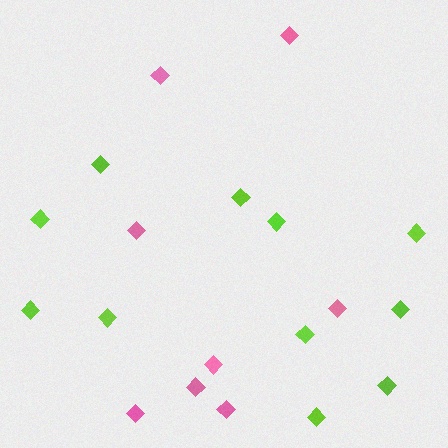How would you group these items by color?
There are 2 groups: one group of pink diamonds (8) and one group of lime diamonds (11).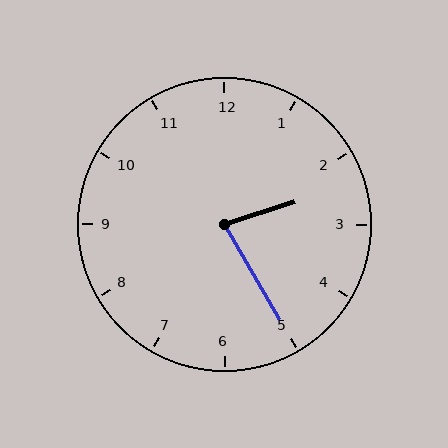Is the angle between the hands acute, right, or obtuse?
It is acute.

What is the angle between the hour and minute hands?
Approximately 78 degrees.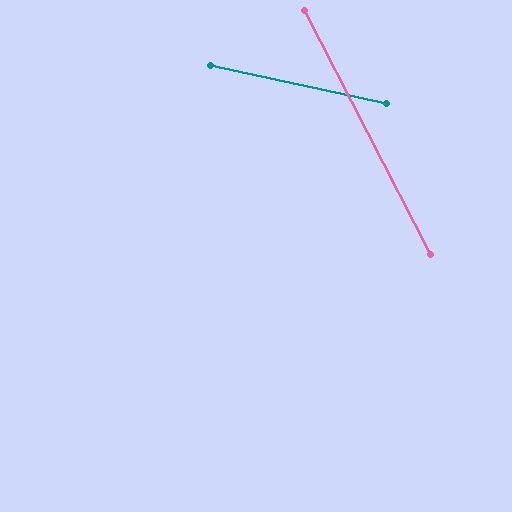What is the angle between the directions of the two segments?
Approximately 50 degrees.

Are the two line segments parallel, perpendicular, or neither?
Neither parallel nor perpendicular — they differ by about 50°.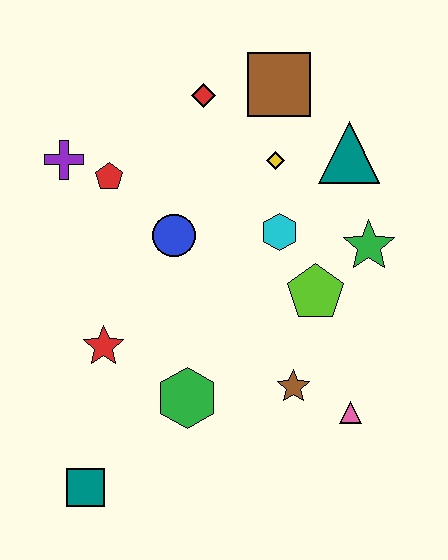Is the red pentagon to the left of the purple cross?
No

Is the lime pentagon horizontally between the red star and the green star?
Yes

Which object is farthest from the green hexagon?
The brown square is farthest from the green hexagon.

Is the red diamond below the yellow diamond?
No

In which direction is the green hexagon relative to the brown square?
The green hexagon is below the brown square.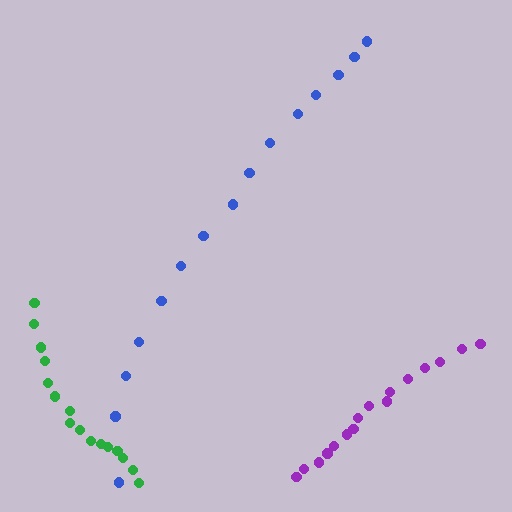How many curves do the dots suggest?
There are 3 distinct paths.